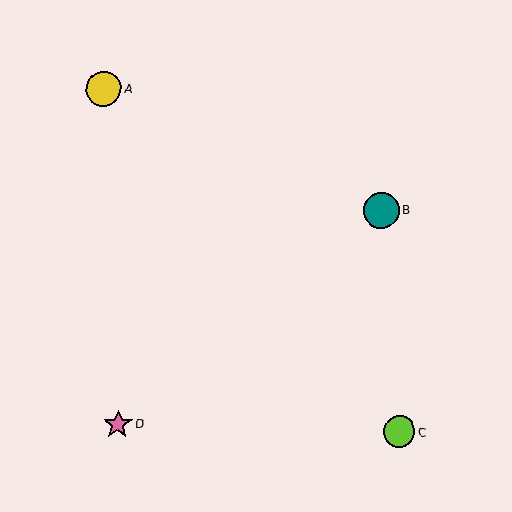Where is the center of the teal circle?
The center of the teal circle is at (381, 210).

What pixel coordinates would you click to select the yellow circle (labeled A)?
Click at (104, 89) to select the yellow circle A.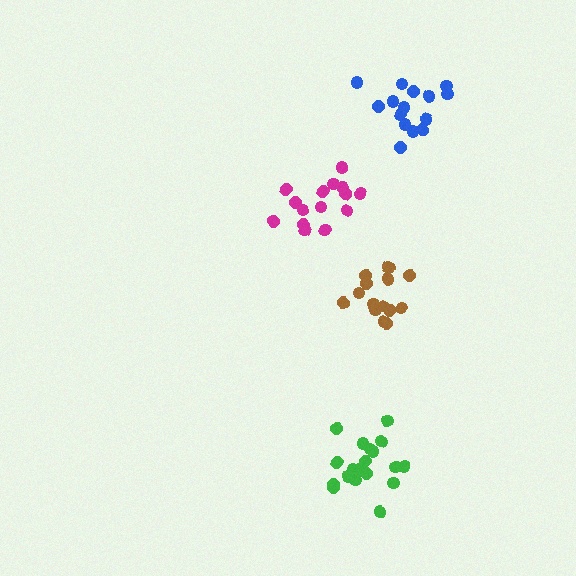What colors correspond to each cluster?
The clusters are colored: brown, green, magenta, blue.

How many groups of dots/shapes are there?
There are 4 groups.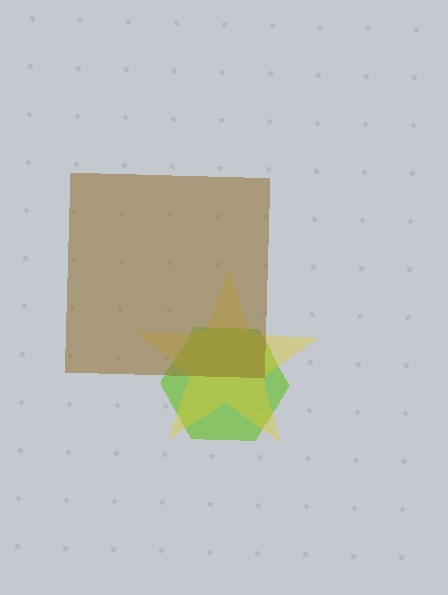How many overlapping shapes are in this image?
There are 3 overlapping shapes in the image.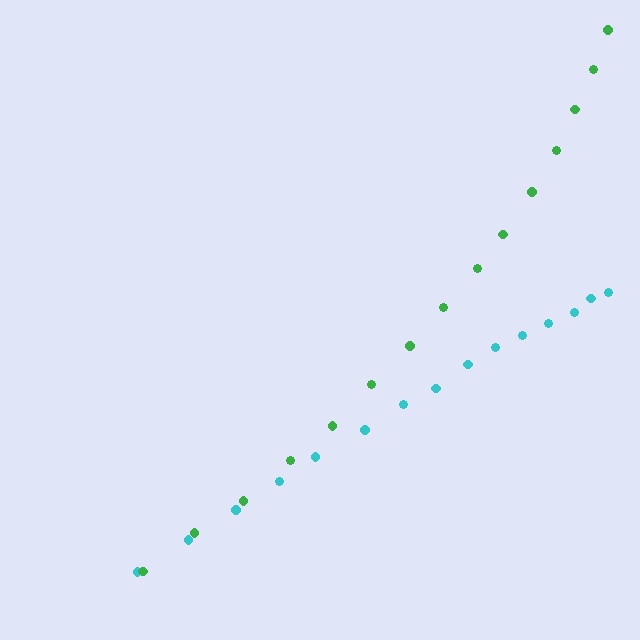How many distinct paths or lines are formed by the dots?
There are 2 distinct paths.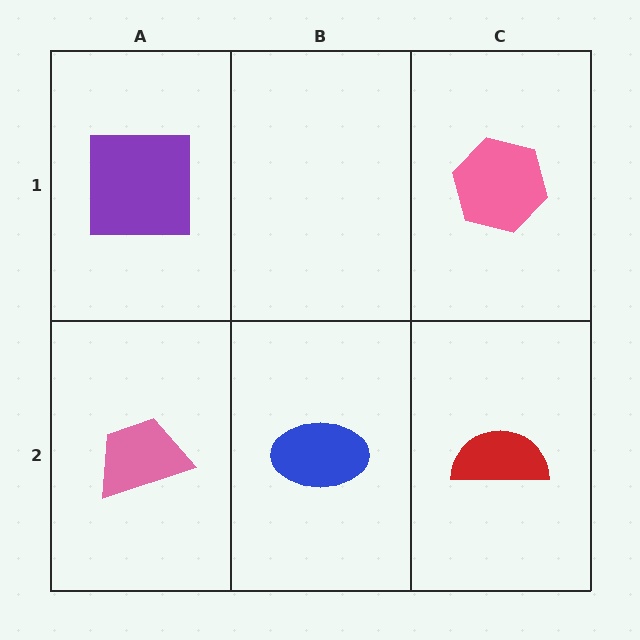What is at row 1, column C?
A pink hexagon.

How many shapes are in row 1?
2 shapes.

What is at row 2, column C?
A red semicircle.